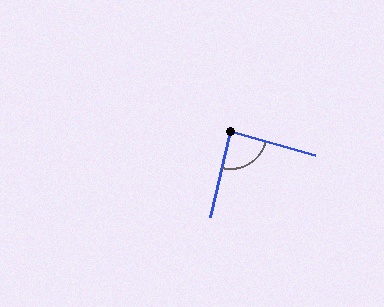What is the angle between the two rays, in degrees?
Approximately 87 degrees.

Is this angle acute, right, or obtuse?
It is approximately a right angle.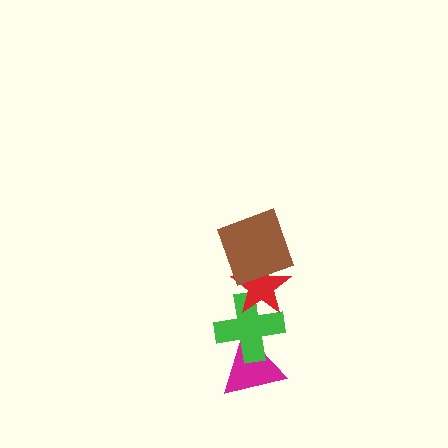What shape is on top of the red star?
The brown square is on top of the red star.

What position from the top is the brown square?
The brown square is 1st from the top.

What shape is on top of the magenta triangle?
The green cross is on top of the magenta triangle.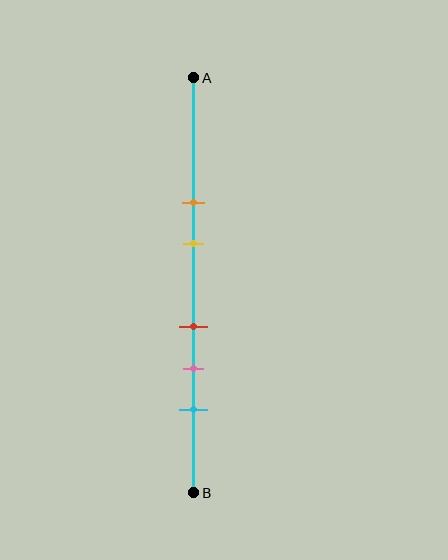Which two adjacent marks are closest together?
The red and pink marks are the closest adjacent pair.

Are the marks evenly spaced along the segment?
No, the marks are not evenly spaced.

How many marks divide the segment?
There are 5 marks dividing the segment.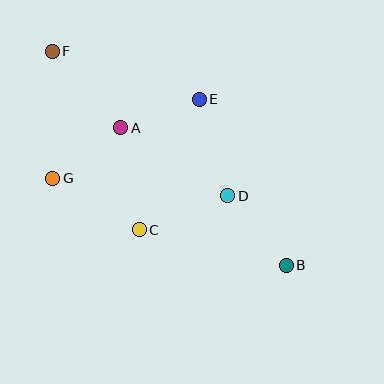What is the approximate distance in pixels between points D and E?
The distance between D and E is approximately 101 pixels.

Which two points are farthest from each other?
Points B and F are farthest from each other.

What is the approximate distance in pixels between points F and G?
The distance between F and G is approximately 127 pixels.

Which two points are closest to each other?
Points A and E are closest to each other.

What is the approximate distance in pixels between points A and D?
The distance between A and D is approximately 127 pixels.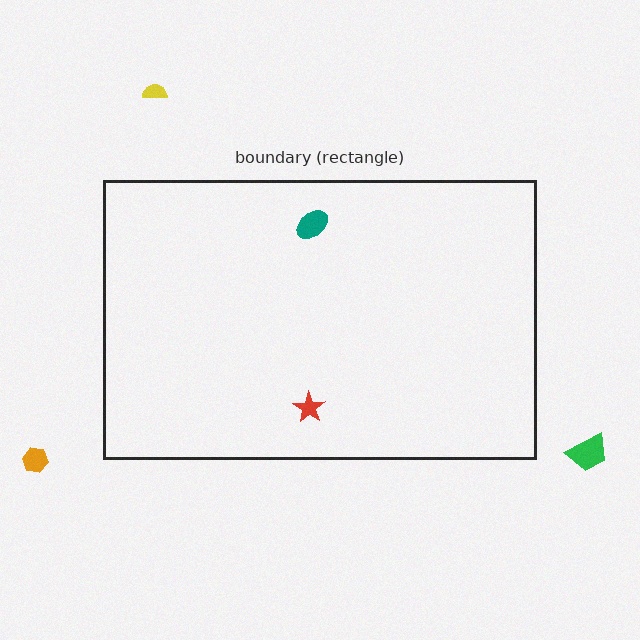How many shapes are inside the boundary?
2 inside, 3 outside.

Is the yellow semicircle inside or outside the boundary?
Outside.